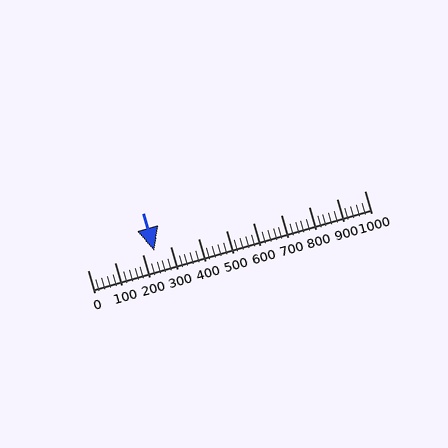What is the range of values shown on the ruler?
The ruler shows values from 0 to 1000.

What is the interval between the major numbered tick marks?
The major tick marks are spaced 100 units apart.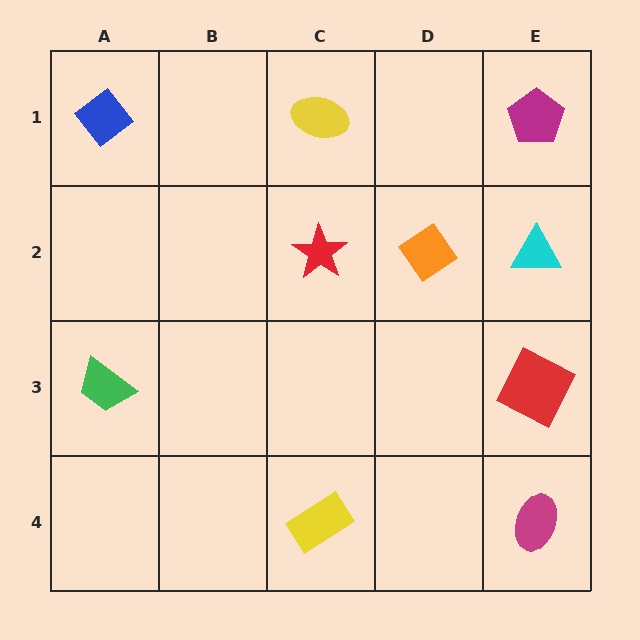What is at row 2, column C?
A red star.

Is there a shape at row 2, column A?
No, that cell is empty.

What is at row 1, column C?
A yellow ellipse.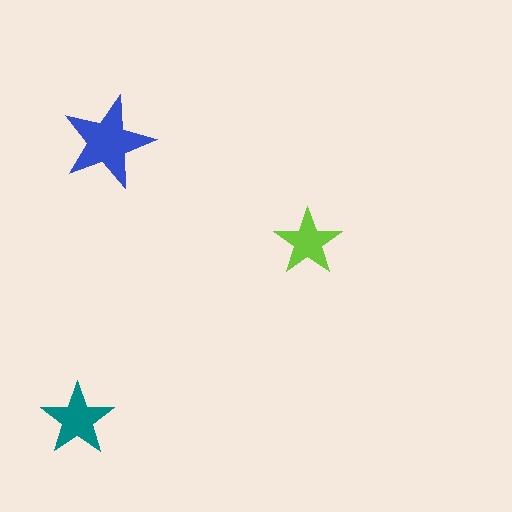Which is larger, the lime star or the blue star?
The blue one.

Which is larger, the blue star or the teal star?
The blue one.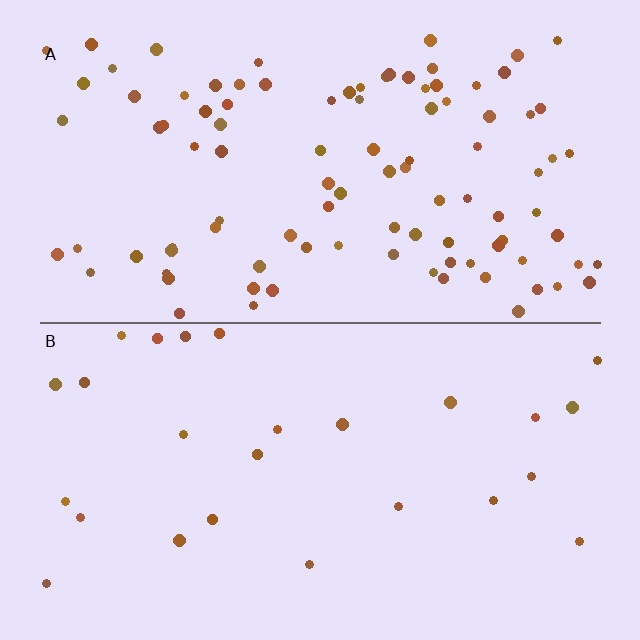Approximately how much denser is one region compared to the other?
Approximately 3.8× — region A over region B.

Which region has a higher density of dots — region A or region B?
A (the top).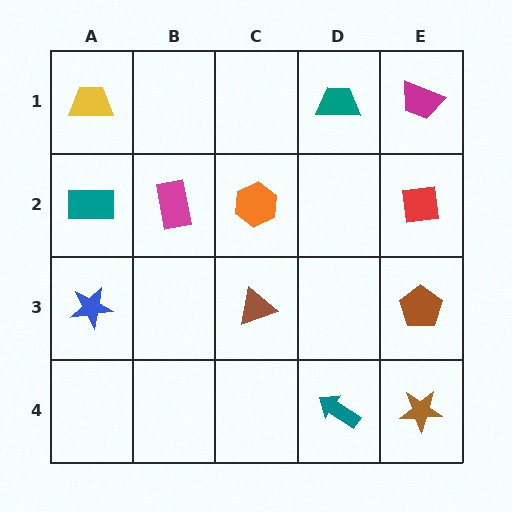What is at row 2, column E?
A red square.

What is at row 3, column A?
A blue star.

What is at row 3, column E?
A brown pentagon.